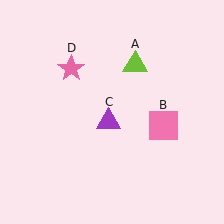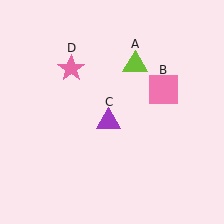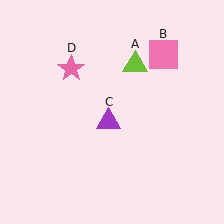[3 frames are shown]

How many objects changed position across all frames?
1 object changed position: pink square (object B).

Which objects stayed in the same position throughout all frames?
Lime triangle (object A) and purple triangle (object C) and pink star (object D) remained stationary.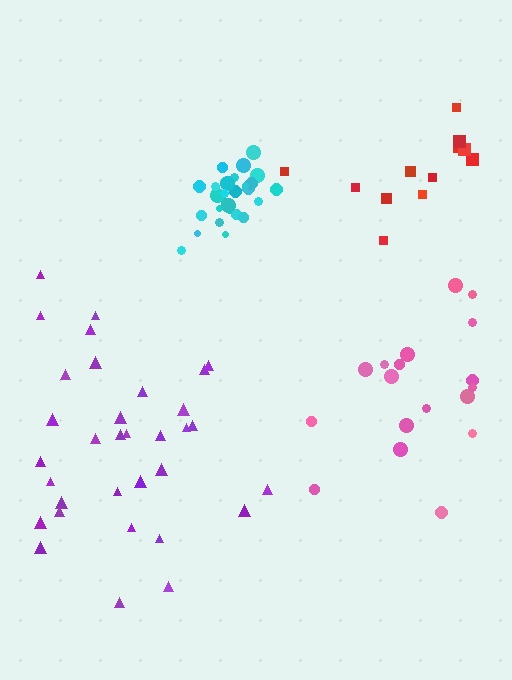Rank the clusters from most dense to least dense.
cyan, purple, pink, red.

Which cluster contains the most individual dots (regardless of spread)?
Purple (33).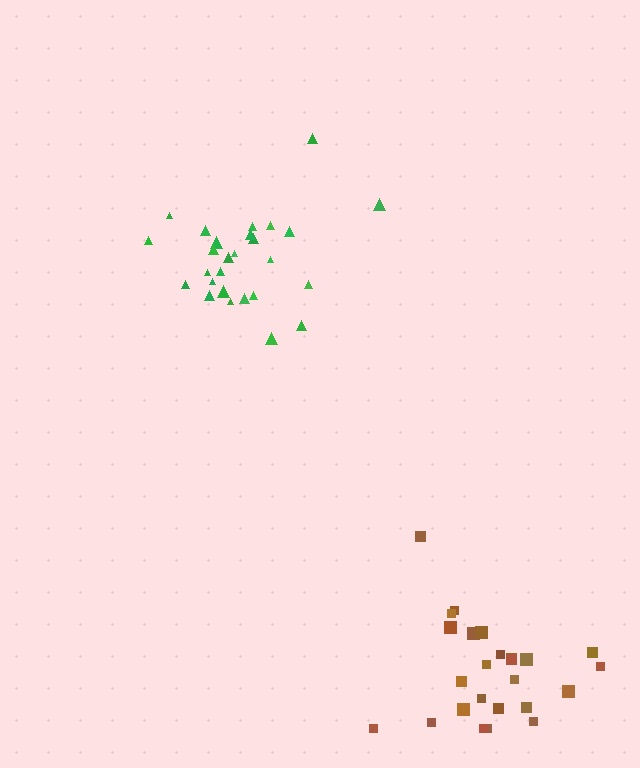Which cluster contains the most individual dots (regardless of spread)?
Green (27).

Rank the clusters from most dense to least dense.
green, brown.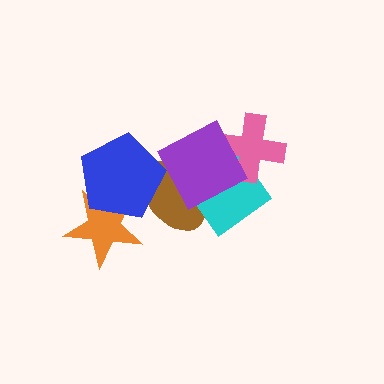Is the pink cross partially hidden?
Yes, it is partially covered by another shape.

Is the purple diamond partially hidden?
Yes, it is partially covered by another shape.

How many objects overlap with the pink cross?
2 objects overlap with the pink cross.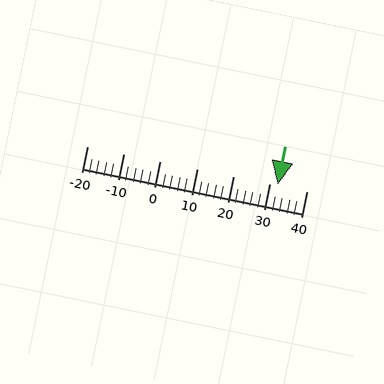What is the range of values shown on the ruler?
The ruler shows values from -20 to 40.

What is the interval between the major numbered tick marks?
The major tick marks are spaced 10 units apart.